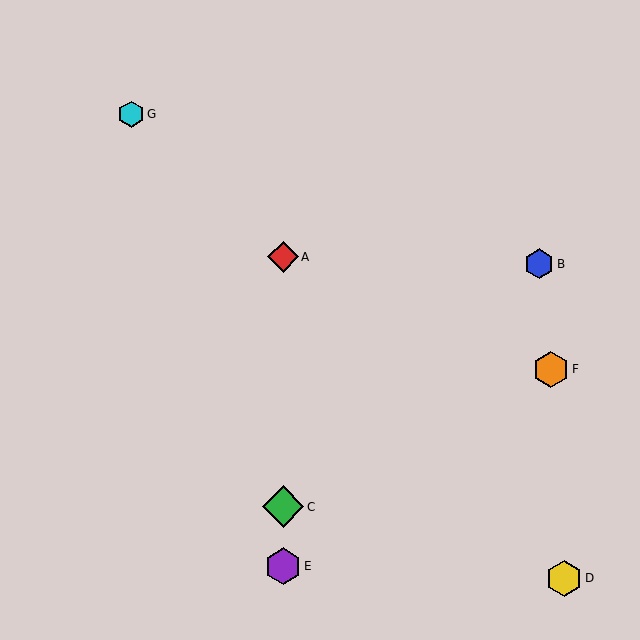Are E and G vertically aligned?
No, E is at x≈283 and G is at x≈131.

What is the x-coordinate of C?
Object C is at x≈283.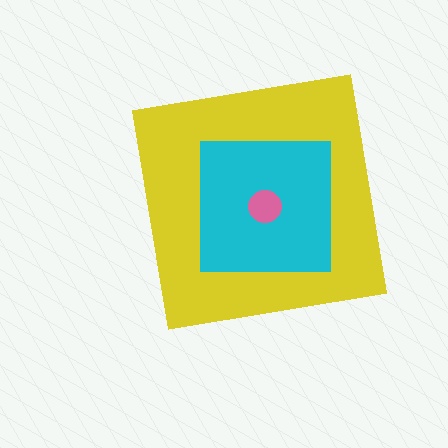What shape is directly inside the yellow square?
The cyan square.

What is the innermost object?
The pink circle.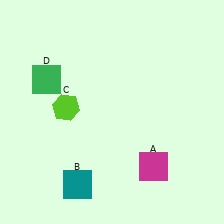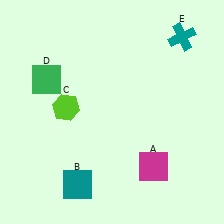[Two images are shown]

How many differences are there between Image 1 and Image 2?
There is 1 difference between the two images.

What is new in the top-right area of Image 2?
A teal cross (E) was added in the top-right area of Image 2.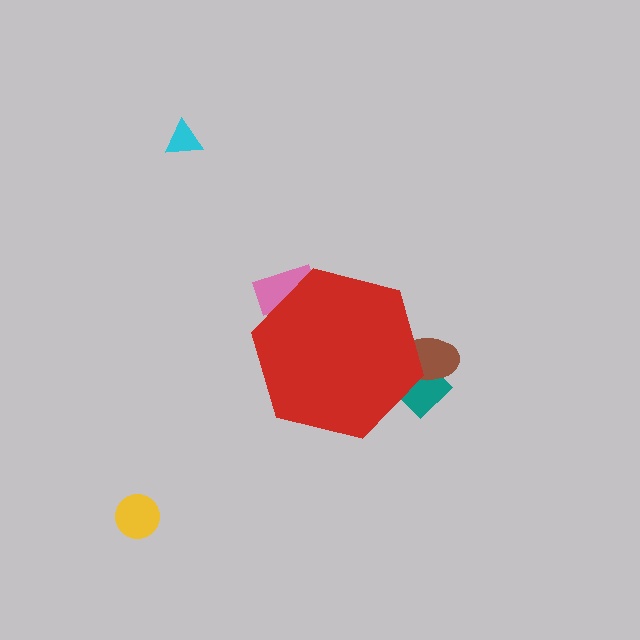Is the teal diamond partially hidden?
Yes, the teal diamond is partially hidden behind the red hexagon.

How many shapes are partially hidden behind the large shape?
3 shapes are partially hidden.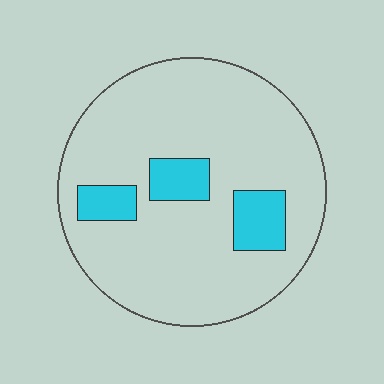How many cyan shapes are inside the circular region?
3.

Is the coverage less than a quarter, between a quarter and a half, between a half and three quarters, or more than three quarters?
Less than a quarter.